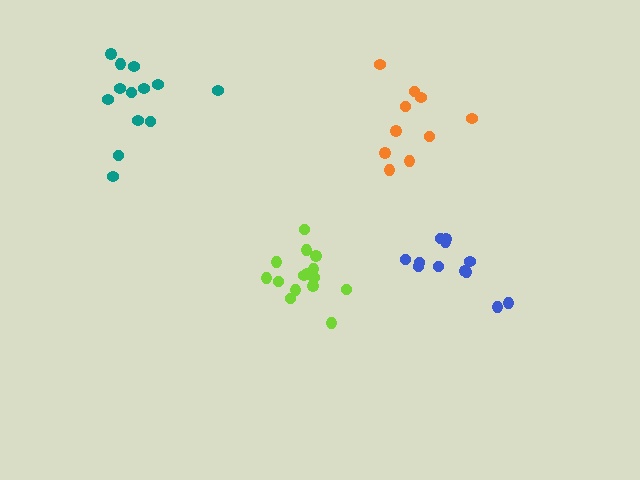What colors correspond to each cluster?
The clusters are colored: lime, teal, blue, orange.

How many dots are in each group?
Group 1: 15 dots, Group 2: 13 dots, Group 3: 12 dots, Group 4: 10 dots (50 total).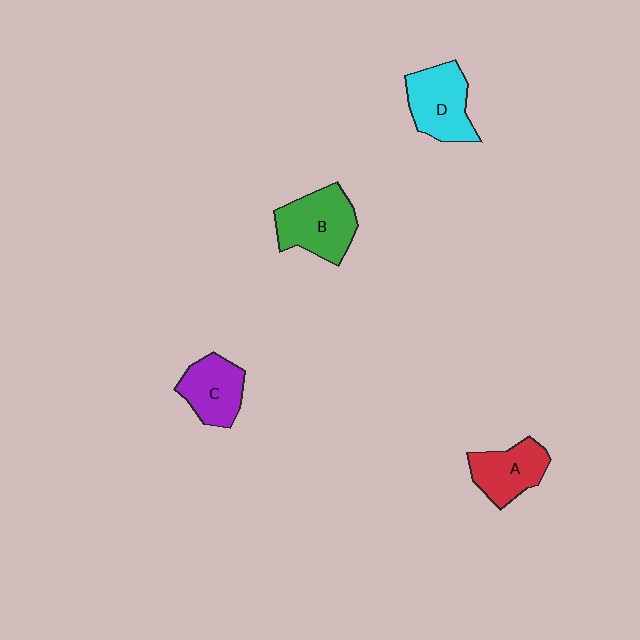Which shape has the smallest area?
Shape A (red).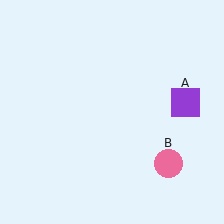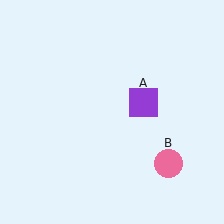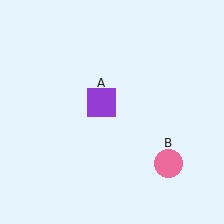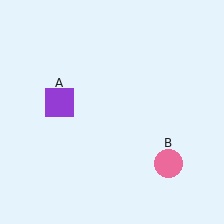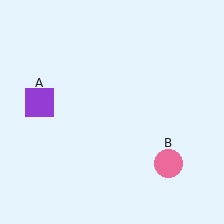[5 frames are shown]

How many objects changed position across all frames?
1 object changed position: purple square (object A).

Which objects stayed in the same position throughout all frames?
Pink circle (object B) remained stationary.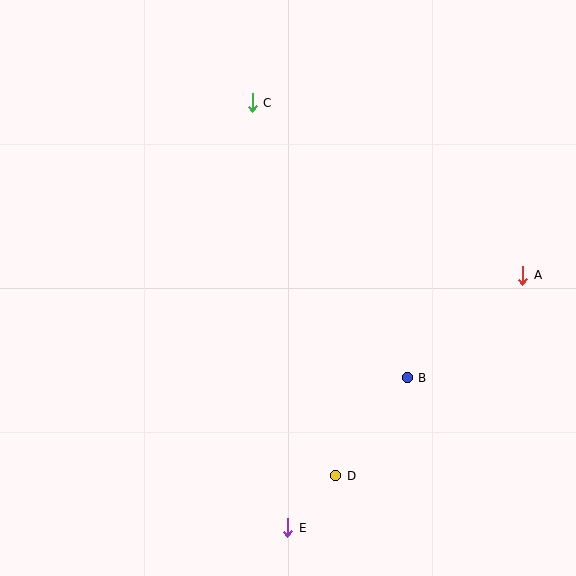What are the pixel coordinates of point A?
Point A is at (523, 275).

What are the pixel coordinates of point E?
Point E is at (288, 528).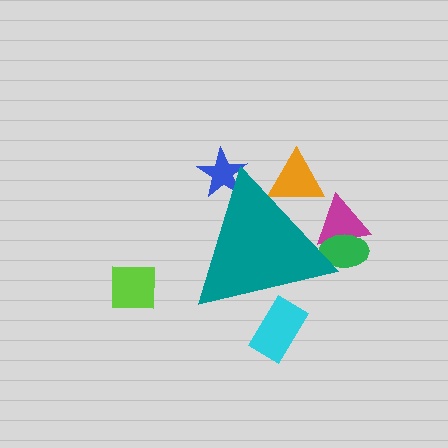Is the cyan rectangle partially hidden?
Yes, the cyan rectangle is partially hidden behind the teal triangle.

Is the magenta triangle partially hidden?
Yes, the magenta triangle is partially hidden behind the teal triangle.